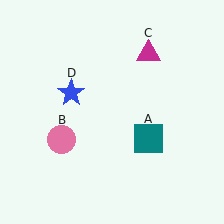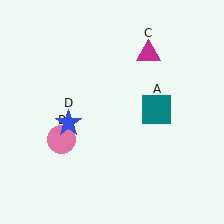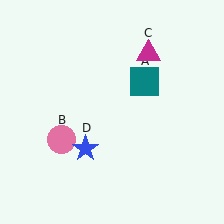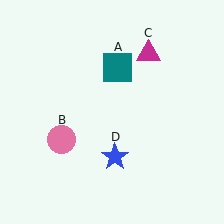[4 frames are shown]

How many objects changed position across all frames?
2 objects changed position: teal square (object A), blue star (object D).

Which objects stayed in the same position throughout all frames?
Pink circle (object B) and magenta triangle (object C) remained stationary.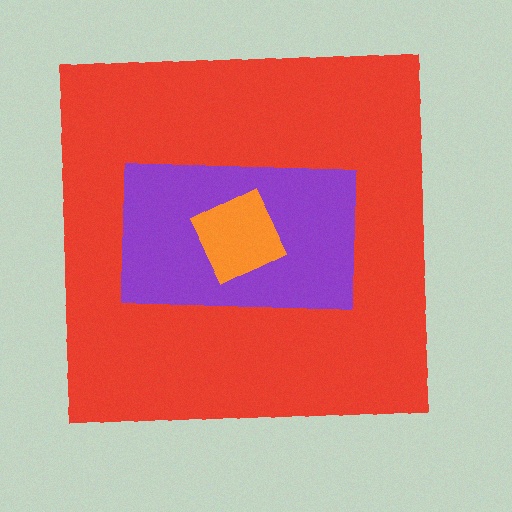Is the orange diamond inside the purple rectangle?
Yes.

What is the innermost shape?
The orange diamond.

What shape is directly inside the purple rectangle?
The orange diamond.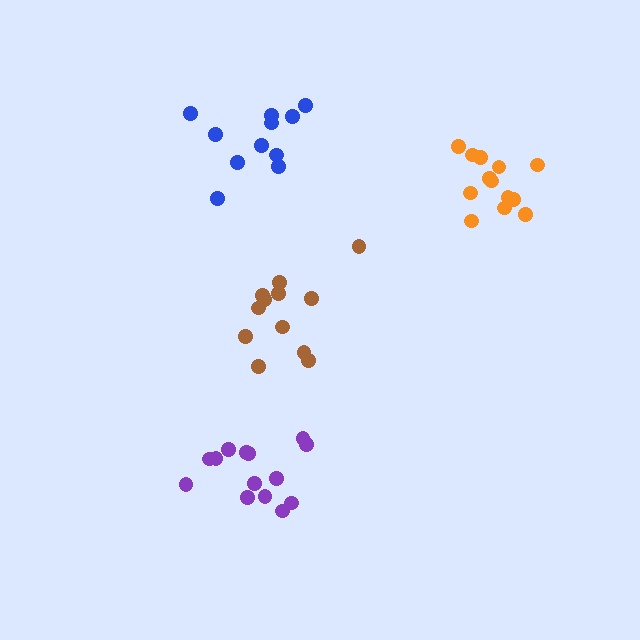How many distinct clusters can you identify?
There are 4 distinct clusters.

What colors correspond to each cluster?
The clusters are colored: brown, blue, purple, orange.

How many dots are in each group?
Group 1: 12 dots, Group 2: 11 dots, Group 3: 14 dots, Group 4: 13 dots (50 total).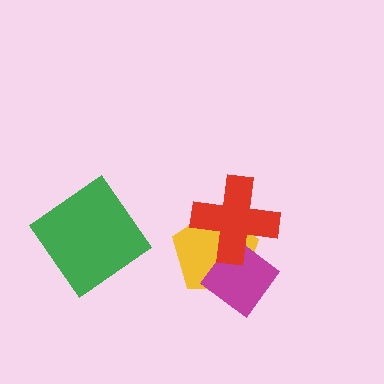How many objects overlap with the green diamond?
0 objects overlap with the green diamond.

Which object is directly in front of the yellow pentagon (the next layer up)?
The magenta diamond is directly in front of the yellow pentagon.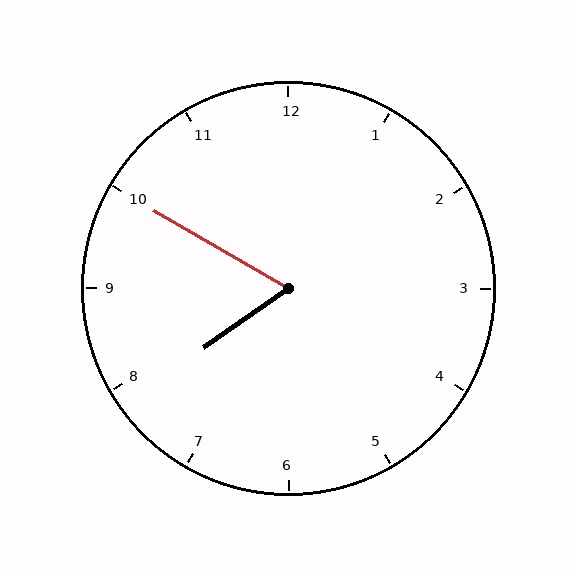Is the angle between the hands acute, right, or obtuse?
It is acute.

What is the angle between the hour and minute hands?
Approximately 65 degrees.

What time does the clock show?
7:50.